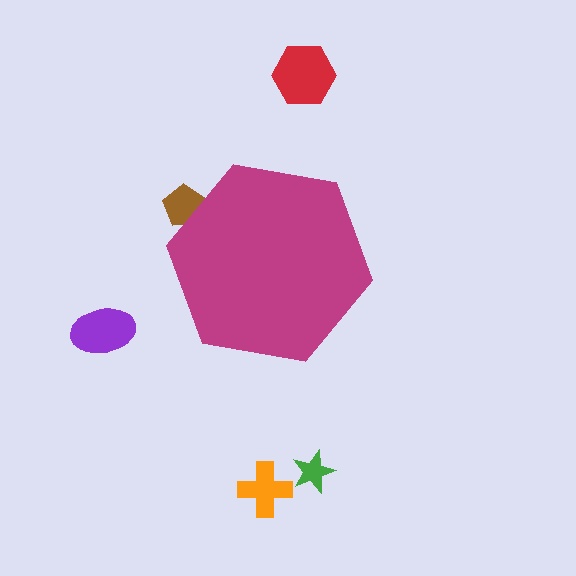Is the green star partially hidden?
No, the green star is fully visible.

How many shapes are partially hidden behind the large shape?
1 shape is partially hidden.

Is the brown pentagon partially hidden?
Yes, the brown pentagon is partially hidden behind the magenta hexagon.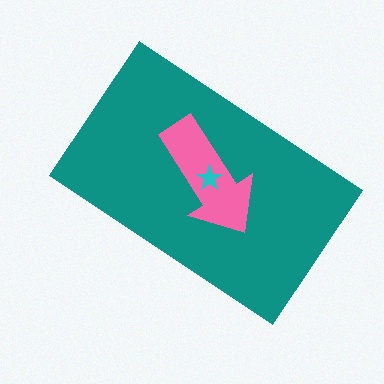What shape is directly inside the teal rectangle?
The pink arrow.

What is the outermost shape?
The teal rectangle.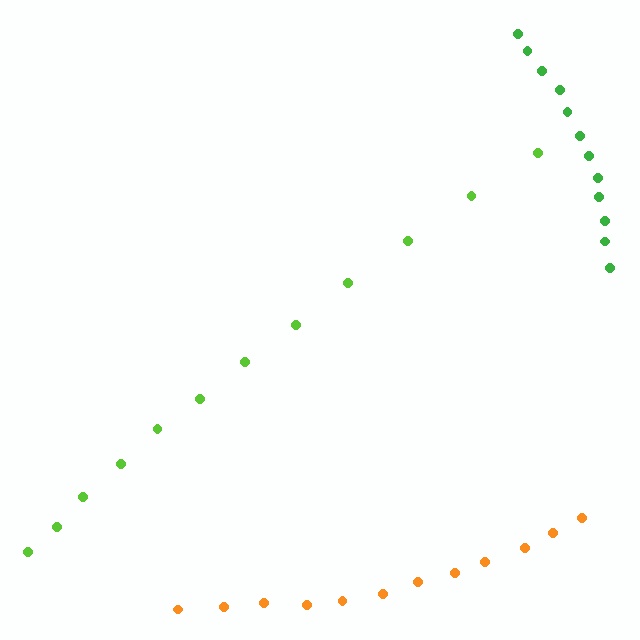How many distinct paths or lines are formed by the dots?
There are 3 distinct paths.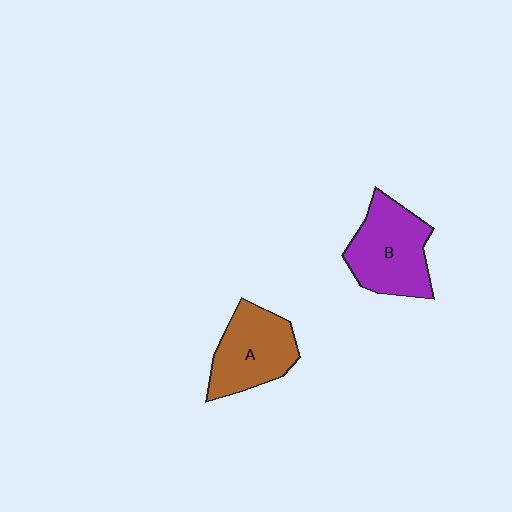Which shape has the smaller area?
Shape A (brown).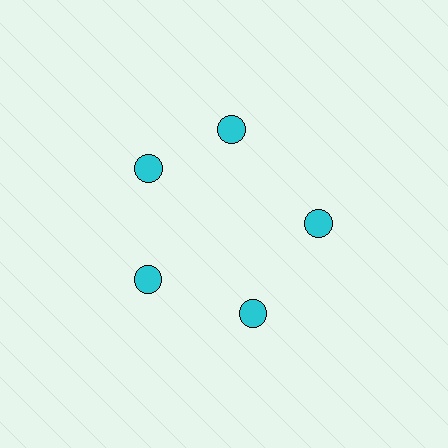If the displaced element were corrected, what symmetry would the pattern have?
It would have 5-fold rotational symmetry — the pattern would map onto itself every 72 degrees.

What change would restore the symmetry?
The symmetry would be restored by rotating it back into even spacing with its neighbors so that all 5 circles sit at equal angles and equal distance from the center.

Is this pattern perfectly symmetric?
No. The 5 cyan circles are arranged in a ring, but one element near the 1 o'clock position is rotated out of alignment along the ring, breaking the 5-fold rotational symmetry.